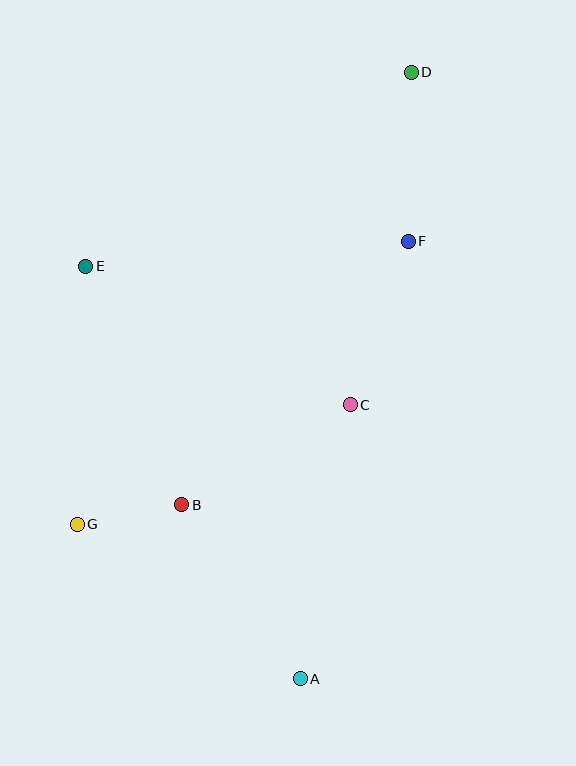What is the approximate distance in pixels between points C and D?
The distance between C and D is approximately 338 pixels.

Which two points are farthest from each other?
Points A and D are farthest from each other.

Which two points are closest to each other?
Points B and G are closest to each other.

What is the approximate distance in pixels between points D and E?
The distance between D and E is approximately 379 pixels.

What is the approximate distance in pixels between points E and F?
The distance between E and F is approximately 323 pixels.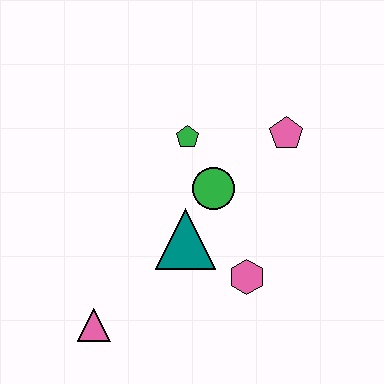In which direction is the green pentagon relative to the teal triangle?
The green pentagon is above the teal triangle.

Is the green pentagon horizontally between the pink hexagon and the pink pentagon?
No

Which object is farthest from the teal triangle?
The pink pentagon is farthest from the teal triangle.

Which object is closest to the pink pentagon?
The green circle is closest to the pink pentagon.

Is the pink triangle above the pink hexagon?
No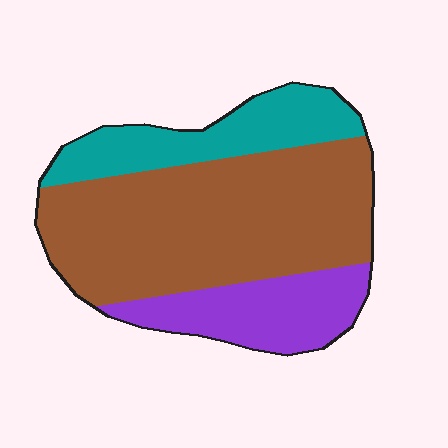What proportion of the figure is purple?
Purple covers about 20% of the figure.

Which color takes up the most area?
Brown, at roughly 60%.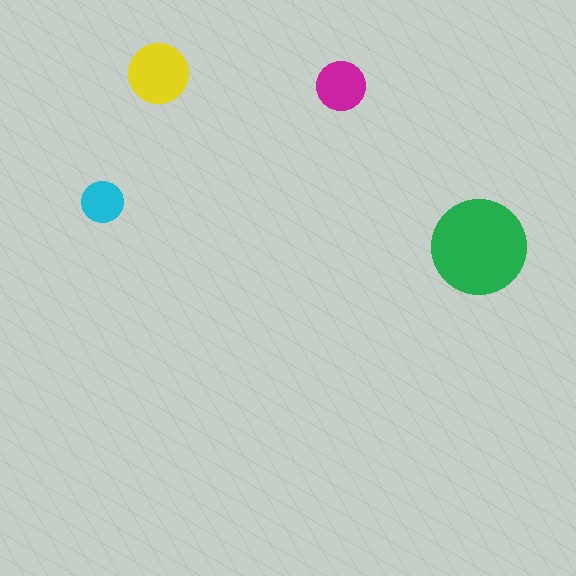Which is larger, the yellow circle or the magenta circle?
The yellow one.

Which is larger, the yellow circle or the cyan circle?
The yellow one.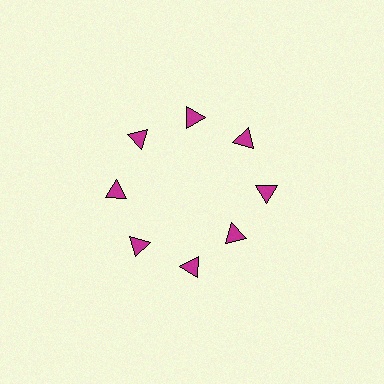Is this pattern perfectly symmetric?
No. The 8 magenta triangles are arranged in a ring, but one element near the 4 o'clock position is pulled inward toward the center, breaking the 8-fold rotational symmetry.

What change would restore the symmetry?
The symmetry would be restored by moving it outward, back onto the ring so that all 8 triangles sit at equal angles and equal distance from the center.